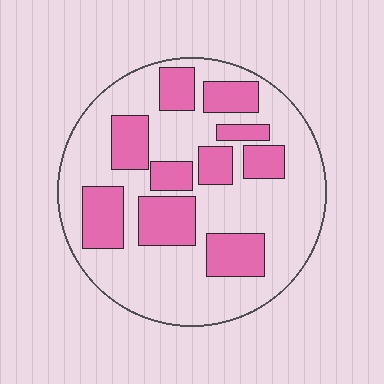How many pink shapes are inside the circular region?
10.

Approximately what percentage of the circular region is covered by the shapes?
Approximately 35%.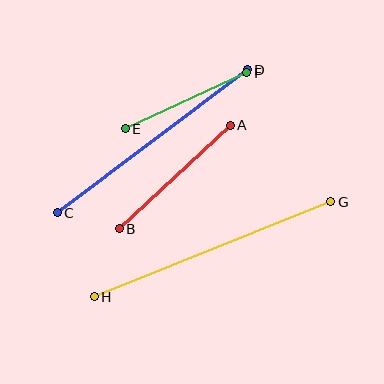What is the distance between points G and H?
The distance is approximately 255 pixels.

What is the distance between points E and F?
The distance is approximately 134 pixels.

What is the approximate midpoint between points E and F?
The midpoint is at approximately (186, 101) pixels.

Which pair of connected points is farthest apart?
Points G and H are farthest apart.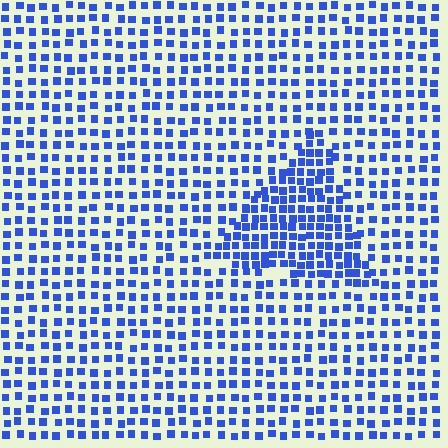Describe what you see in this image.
The image contains small blue elements arranged at two different densities. A triangle-shaped region is visible where the elements are more densely packed than the surrounding area.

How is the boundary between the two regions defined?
The boundary is defined by a change in element density (approximately 1.8x ratio). All elements are the same color, size, and shape.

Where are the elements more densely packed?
The elements are more densely packed inside the triangle boundary.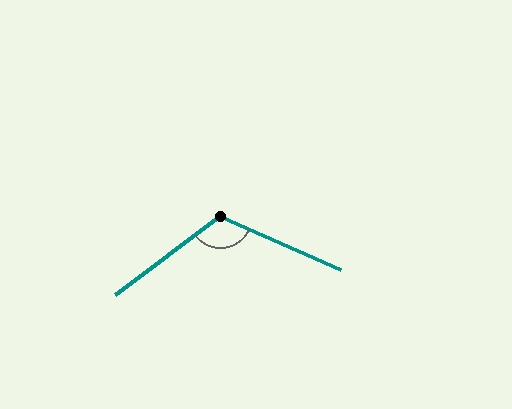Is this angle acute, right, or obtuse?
It is obtuse.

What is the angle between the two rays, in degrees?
Approximately 119 degrees.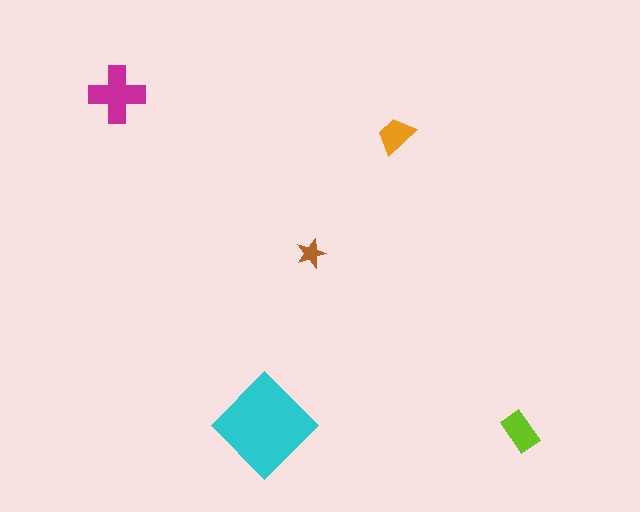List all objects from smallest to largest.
The brown star, the orange trapezoid, the lime rectangle, the magenta cross, the cyan diamond.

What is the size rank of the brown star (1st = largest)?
5th.